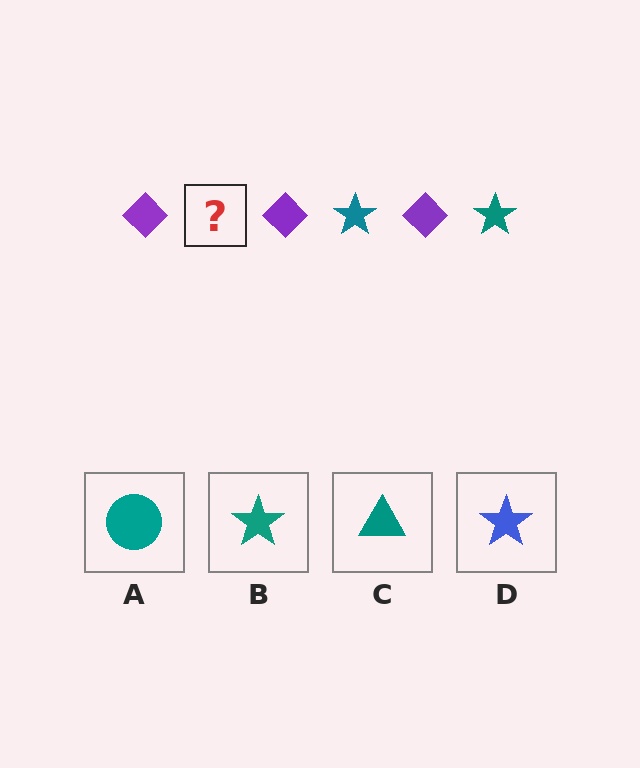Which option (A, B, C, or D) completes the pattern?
B.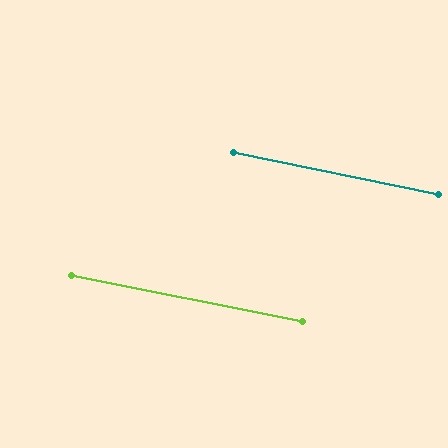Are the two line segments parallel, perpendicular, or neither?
Parallel — their directions differ by only 0.2°.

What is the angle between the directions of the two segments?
Approximately 0 degrees.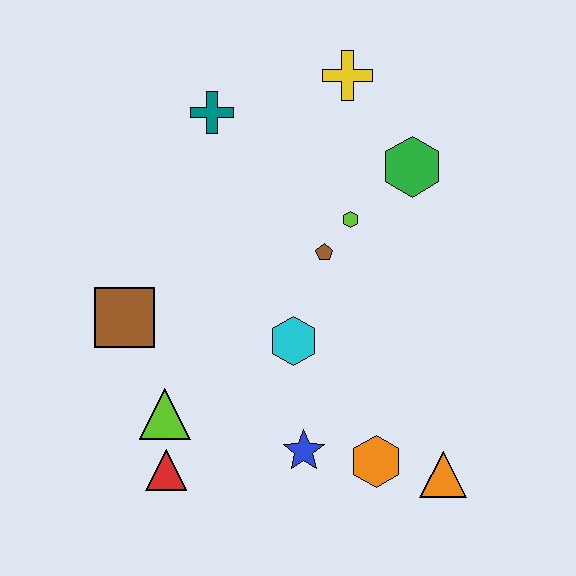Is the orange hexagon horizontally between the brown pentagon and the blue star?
No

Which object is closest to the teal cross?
The yellow cross is closest to the teal cross.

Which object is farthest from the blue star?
The yellow cross is farthest from the blue star.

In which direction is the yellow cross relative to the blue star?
The yellow cross is above the blue star.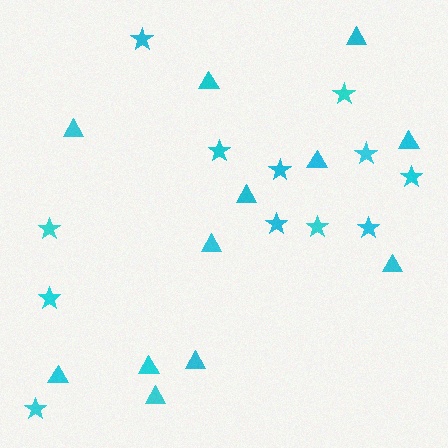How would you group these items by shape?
There are 2 groups: one group of triangles (12) and one group of stars (12).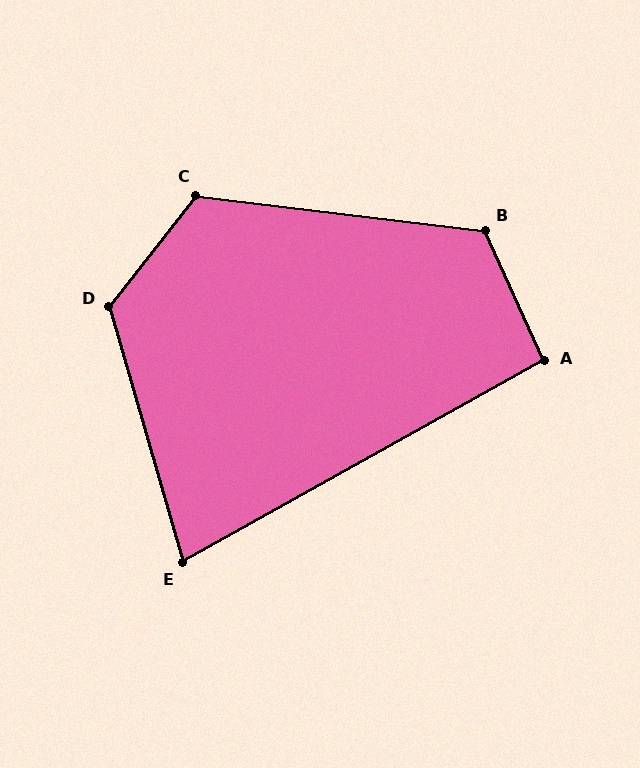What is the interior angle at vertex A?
Approximately 95 degrees (approximately right).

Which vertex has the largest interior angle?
D, at approximately 126 degrees.